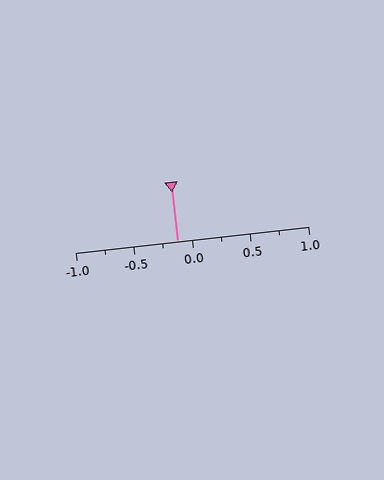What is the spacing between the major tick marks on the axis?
The major ticks are spaced 0.5 apart.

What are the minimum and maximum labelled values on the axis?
The axis runs from -1.0 to 1.0.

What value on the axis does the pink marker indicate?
The marker indicates approximately -0.12.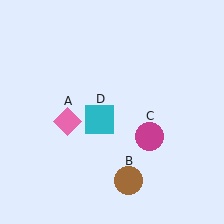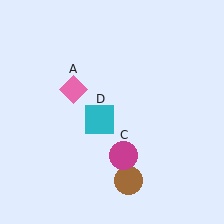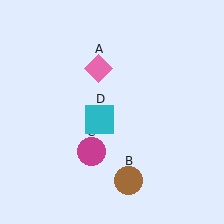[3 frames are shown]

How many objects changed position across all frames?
2 objects changed position: pink diamond (object A), magenta circle (object C).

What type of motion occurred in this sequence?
The pink diamond (object A), magenta circle (object C) rotated clockwise around the center of the scene.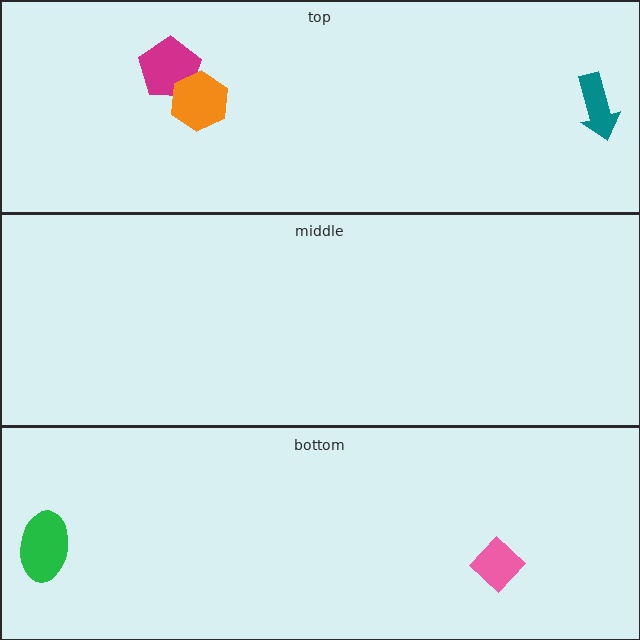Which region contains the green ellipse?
The bottom region.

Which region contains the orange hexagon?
The top region.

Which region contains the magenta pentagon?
The top region.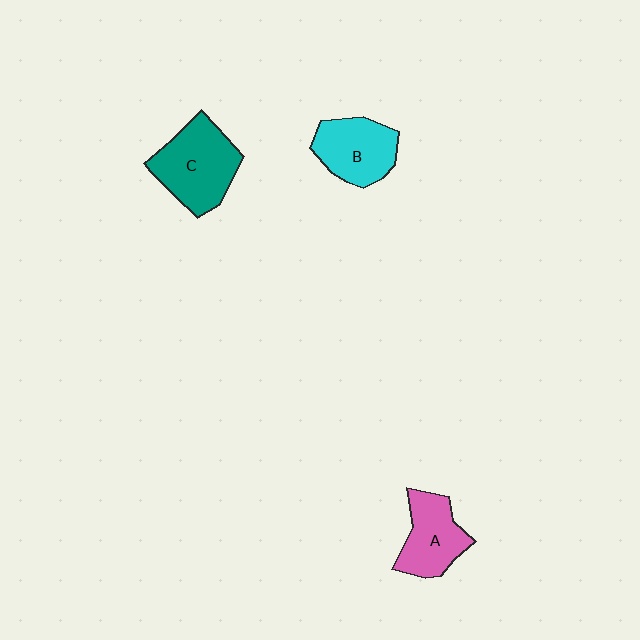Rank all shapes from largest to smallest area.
From largest to smallest: C (teal), B (cyan), A (pink).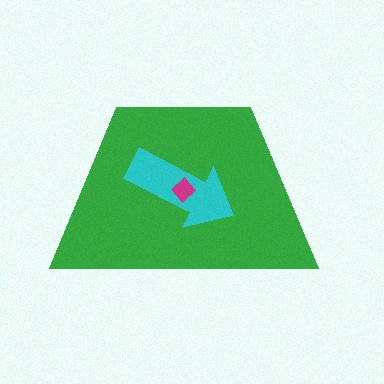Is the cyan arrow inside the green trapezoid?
Yes.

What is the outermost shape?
The green trapezoid.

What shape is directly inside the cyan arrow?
The magenta diamond.